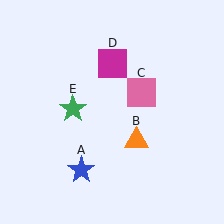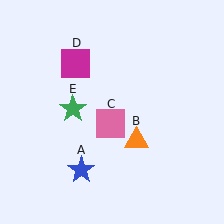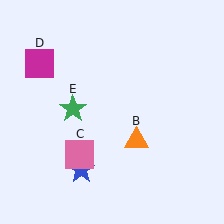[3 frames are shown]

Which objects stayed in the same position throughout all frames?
Blue star (object A) and orange triangle (object B) and green star (object E) remained stationary.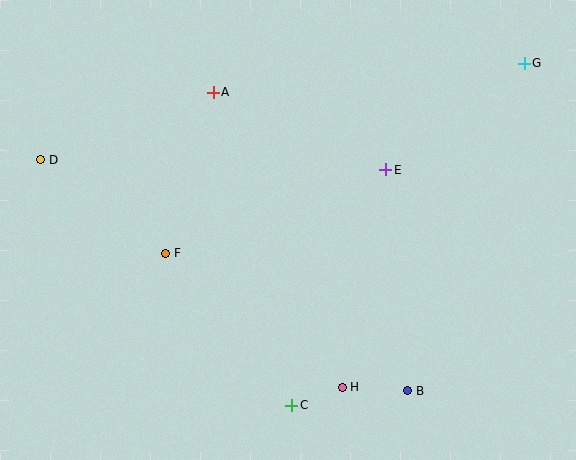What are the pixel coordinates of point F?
Point F is at (166, 253).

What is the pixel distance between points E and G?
The distance between E and G is 175 pixels.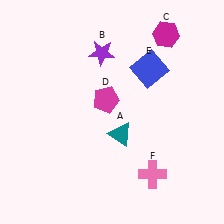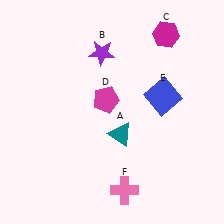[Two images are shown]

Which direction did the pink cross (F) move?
The pink cross (F) moved left.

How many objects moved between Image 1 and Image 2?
2 objects moved between the two images.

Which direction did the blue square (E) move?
The blue square (E) moved down.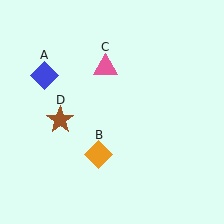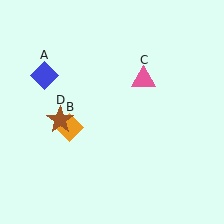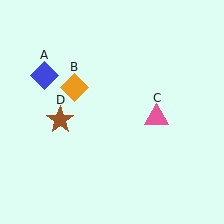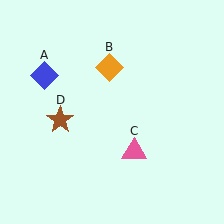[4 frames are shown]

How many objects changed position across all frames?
2 objects changed position: orange diamond (object B), pink triangle (object C).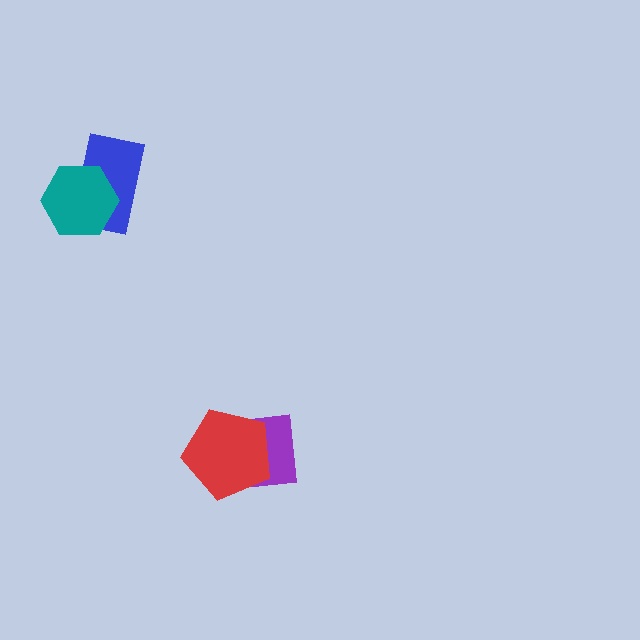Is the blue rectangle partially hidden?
Yes, it is partially covered by another shape.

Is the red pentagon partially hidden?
No, no other shape covers it.